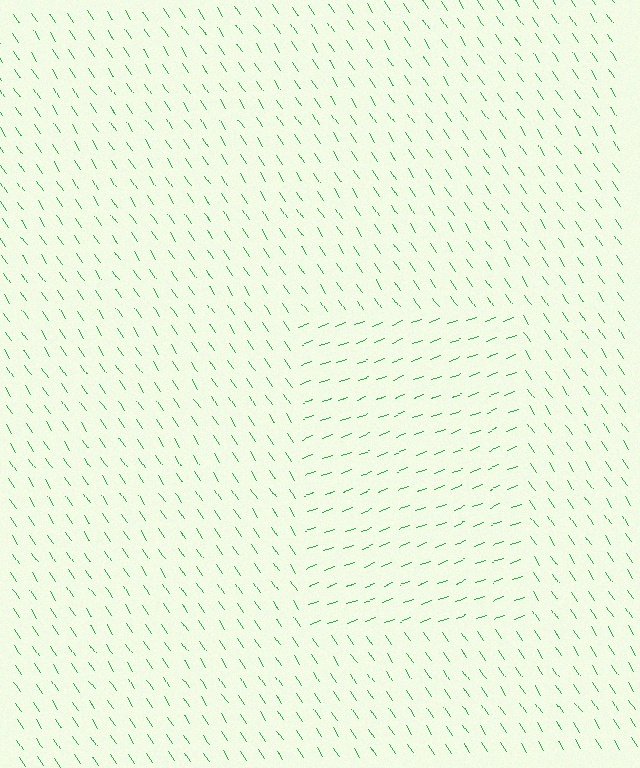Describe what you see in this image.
The image is filled with small green line segments. A rectangle region in the image has lines oriented differently from the surrounding lines, creating a visible texture boundary.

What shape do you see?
I see a rectangle.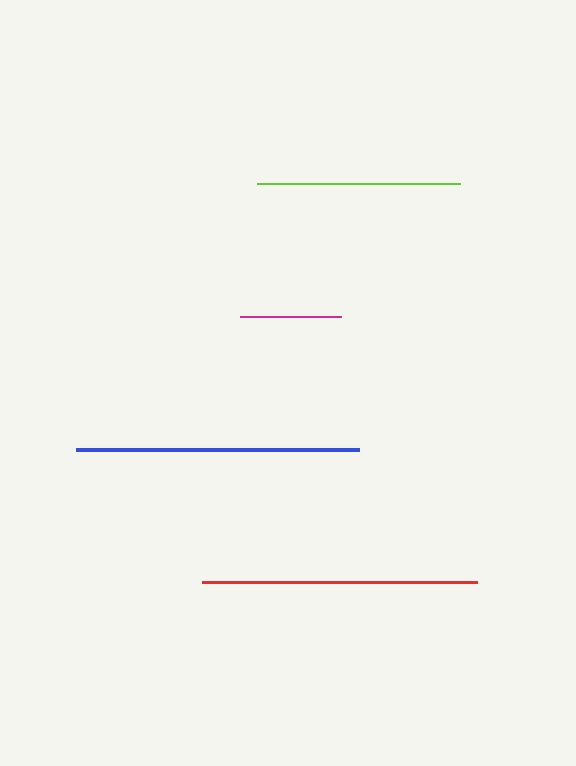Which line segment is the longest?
The blue line is the longest at approximately 282 pixels.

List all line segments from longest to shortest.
From longest to shortest: blue, red, lime, magenta.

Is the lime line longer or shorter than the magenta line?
The lime line is longer than the magenta line.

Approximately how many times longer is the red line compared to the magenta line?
The red line is approximately 2.7 times the length of the magenta line.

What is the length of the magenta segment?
The magenta segment is approximately 102 pixels long.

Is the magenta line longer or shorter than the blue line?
The blue line is longer than the magenta line.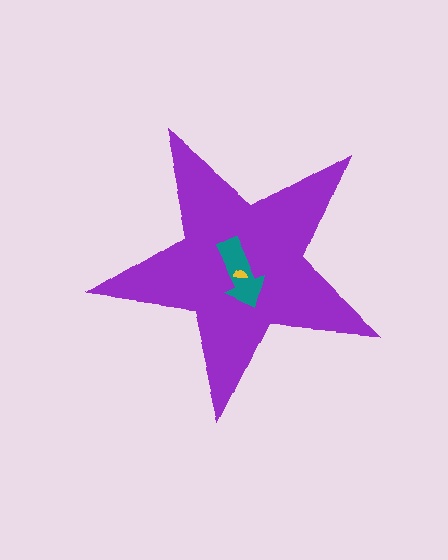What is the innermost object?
The yellow semicircle.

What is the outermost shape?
The purple star.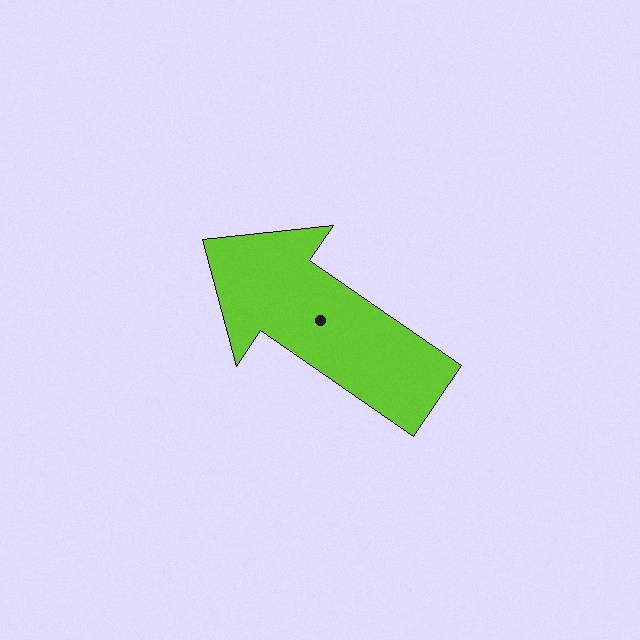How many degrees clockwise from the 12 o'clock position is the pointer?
Approximately 305 degrees.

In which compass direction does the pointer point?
Northwest.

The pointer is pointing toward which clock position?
Roughly 10 o'clock.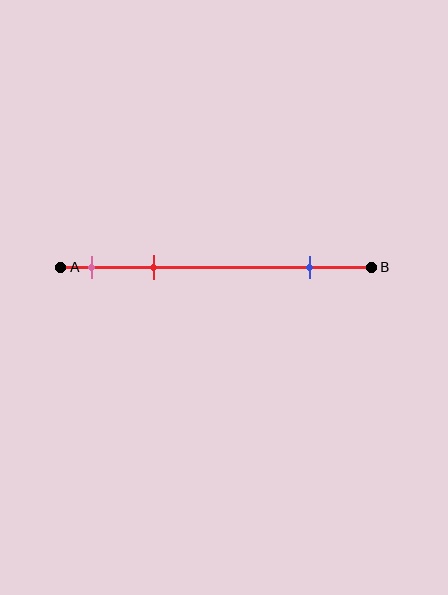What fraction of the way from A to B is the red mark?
The red mark is approximately 30% (0.3) of the way from A to B.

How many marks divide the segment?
There are 3 marks dividing the segment.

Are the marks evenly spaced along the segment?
No, the marks are not evenly spaced.